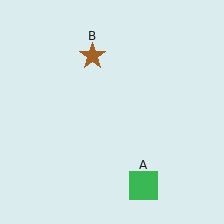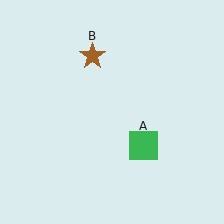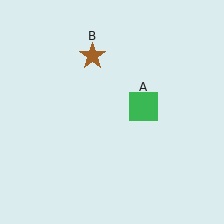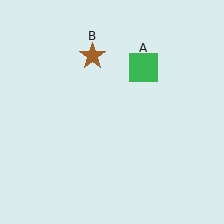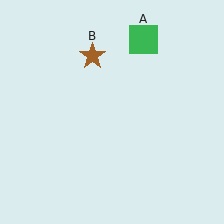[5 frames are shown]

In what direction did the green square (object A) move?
The green square (object A) moved up.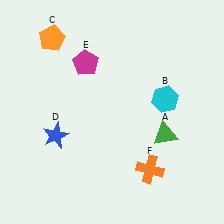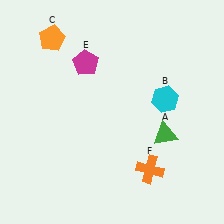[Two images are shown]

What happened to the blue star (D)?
The blue star (D) was removed in Image 2. It was in the bottom-left area of Image 1.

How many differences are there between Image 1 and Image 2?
There is 1 difference between the two images.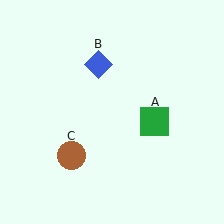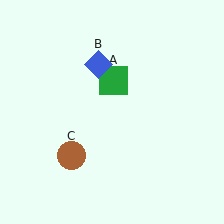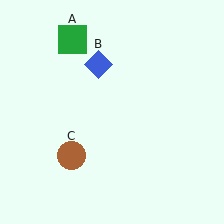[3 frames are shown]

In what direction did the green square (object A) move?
The green square (object A) moved up and to the left.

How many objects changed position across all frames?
1 object changed position: green square (object A).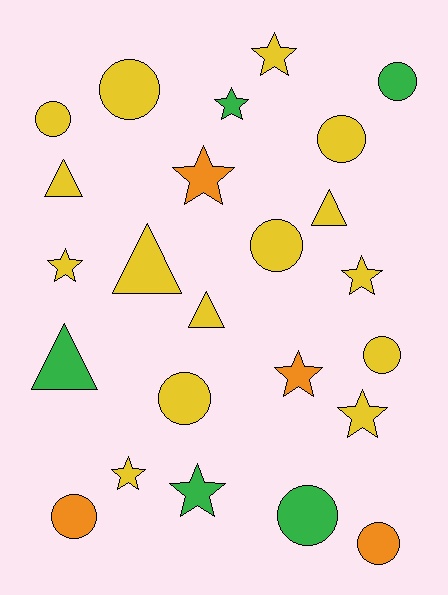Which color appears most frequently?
Yellow, with 15 objects.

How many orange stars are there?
There are 2 orange stars.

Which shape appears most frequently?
Circle, with 10 objects.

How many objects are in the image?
There are 24 objects.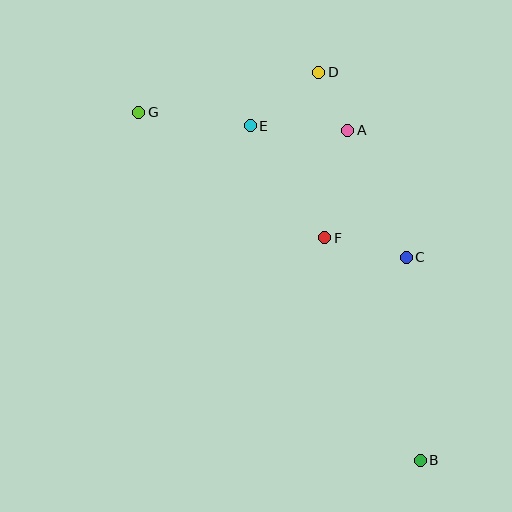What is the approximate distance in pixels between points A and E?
The distance between A and E is approximately 98 pixels.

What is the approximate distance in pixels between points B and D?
The distance between B and D is approximately 401 pixels.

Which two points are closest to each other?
Points A and D are closest to each other.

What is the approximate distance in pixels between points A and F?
The distance between A and F is approximately 110 pixels.